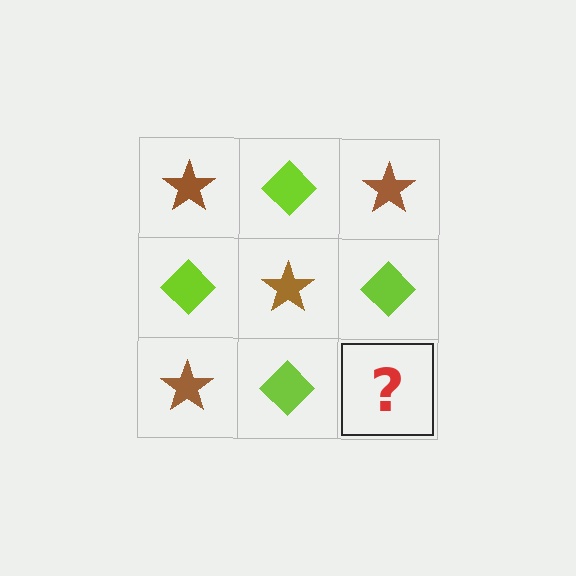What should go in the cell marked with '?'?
The missing cell should contain a brown star.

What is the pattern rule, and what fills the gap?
The rule is that it alternates brown star and lime diamond in a checkerboard pattern. The gap should be filled with a brown star.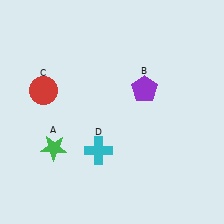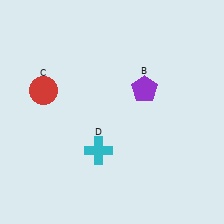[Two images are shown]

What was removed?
The green star (A) was removed in Image 2.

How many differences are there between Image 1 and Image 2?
There is 1 difference between the two images.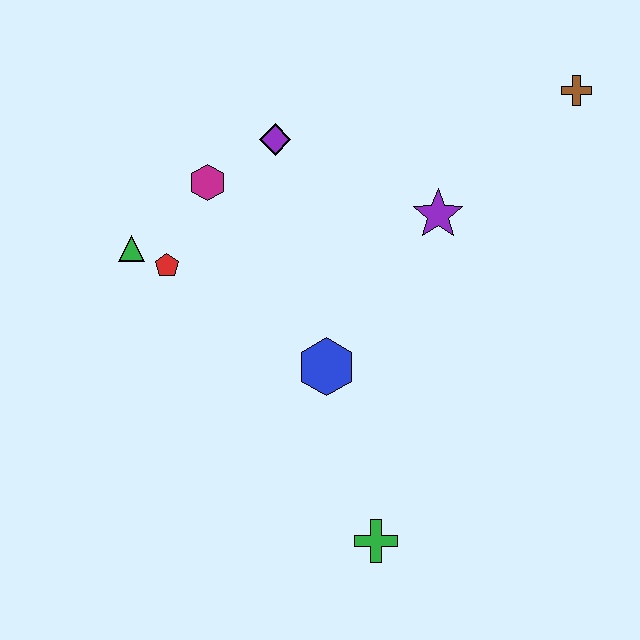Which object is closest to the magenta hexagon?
The purple diamond is closest to the magenta hexagon.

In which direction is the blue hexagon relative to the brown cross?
The blue hexagon is below the brown cross.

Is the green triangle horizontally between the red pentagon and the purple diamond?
No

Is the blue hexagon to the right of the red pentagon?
Yes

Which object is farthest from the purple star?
The green cross is farthest from the purple star.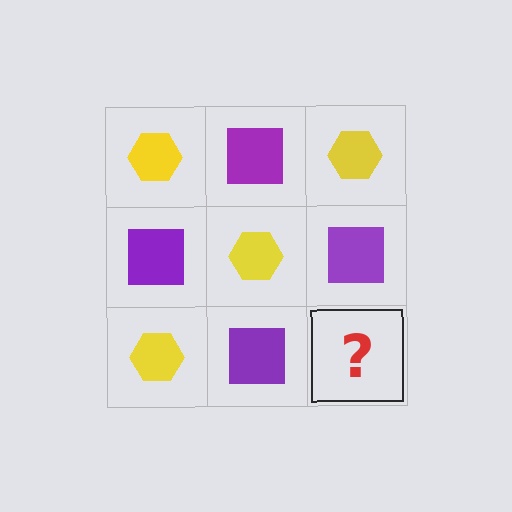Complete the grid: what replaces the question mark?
The question mark should be replaced with a yellow hexagon.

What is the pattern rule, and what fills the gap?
The rule is that it alternates yellow hexagon and purple square in a checkerboard pattern. The gap should be filled with a yellow hexagon.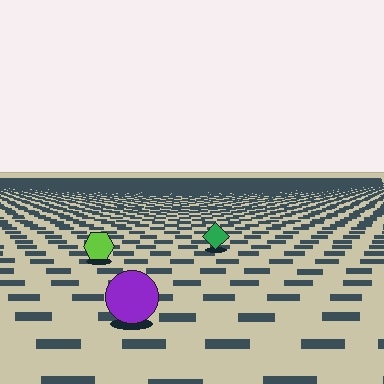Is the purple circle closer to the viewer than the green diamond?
Yes. The purple circle is closer — you can tell from the texture gradient: the ground texture is coarser near it.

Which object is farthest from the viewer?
The green diamond is farthest from the viewer. It appears smaller and the ground texture around it is denser.